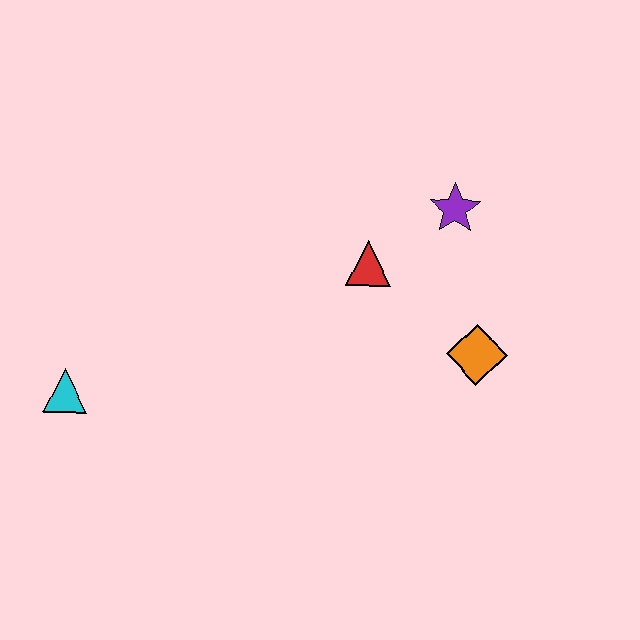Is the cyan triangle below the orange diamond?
Yes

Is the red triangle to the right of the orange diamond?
No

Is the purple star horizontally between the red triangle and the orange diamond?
Yes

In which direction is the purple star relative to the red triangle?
The purple star is to the right of the red triangle.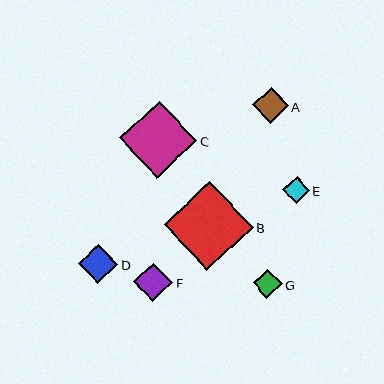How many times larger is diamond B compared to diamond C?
Diamond B is approximately 1.2 times the size of diamond C.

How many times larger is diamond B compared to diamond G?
Diamond B is approximately 3.1 times the size of diamond G.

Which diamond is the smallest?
Diamond E is the smallest with a size of approximately 27 pixels.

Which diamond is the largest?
Diamond B is the largest with a size of approximately 89 pixels.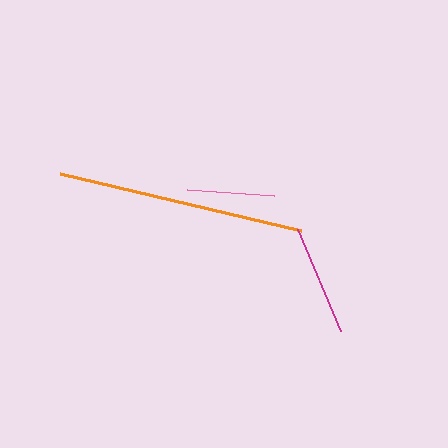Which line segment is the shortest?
The pink line is the shortest at approximately 88 pixels.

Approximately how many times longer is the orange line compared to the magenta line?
The orange line is approximately 2.2 times the length of the magenta line.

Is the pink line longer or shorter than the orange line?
The orange line is longer than the pink line.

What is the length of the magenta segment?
The magenta segment is approximately 111 pixels long.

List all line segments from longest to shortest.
From longest to shortest: orange, magenta, pink.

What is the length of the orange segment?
The orange segment is approximately 248 pixels long.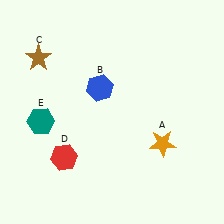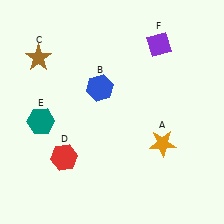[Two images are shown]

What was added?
A purple diamond (F) was added in Image 2.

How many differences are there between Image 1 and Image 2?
There is 1 difference between the two images.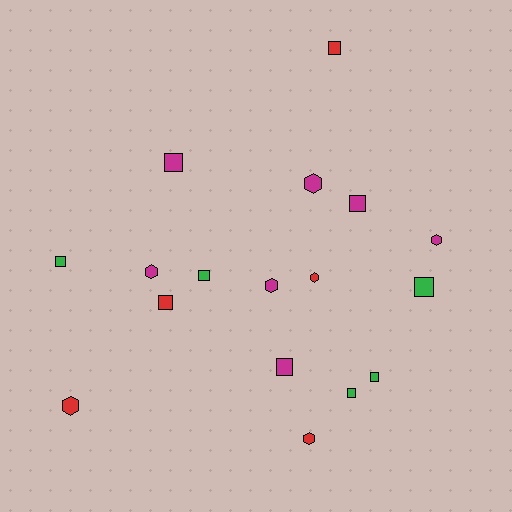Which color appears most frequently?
Magenta, with 7 objects.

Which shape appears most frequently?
Square, with 10 objects.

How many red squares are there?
There are 2 red squares.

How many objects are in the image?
There are 17 objects.